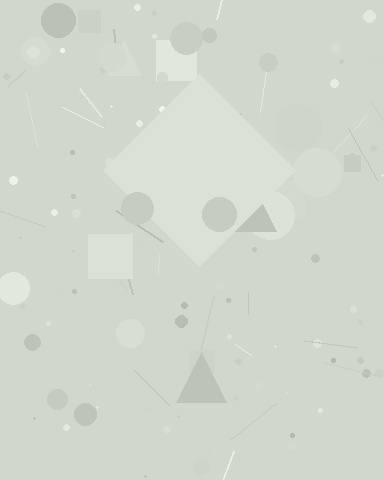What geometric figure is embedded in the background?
A diamond is embedded in the background.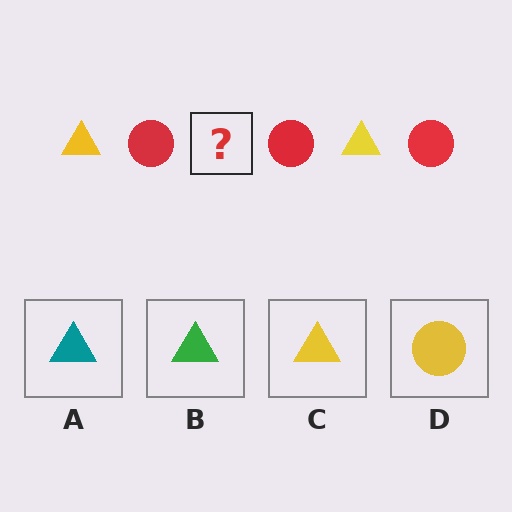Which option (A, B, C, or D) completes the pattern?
C.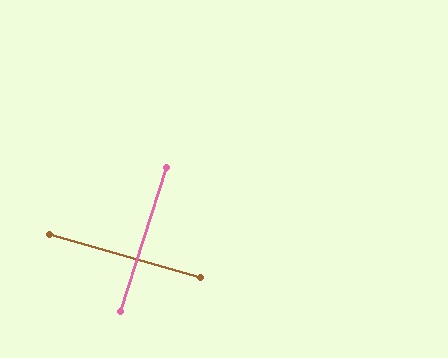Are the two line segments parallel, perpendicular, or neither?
Perpendicular — they meet at approximately 88°.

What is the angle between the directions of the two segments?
Approximately 88 degrees.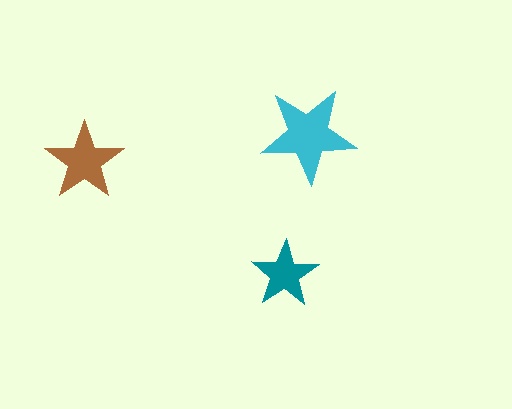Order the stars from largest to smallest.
the cyan one, the brown one, the teal one.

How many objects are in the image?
There are 3 objects in the image.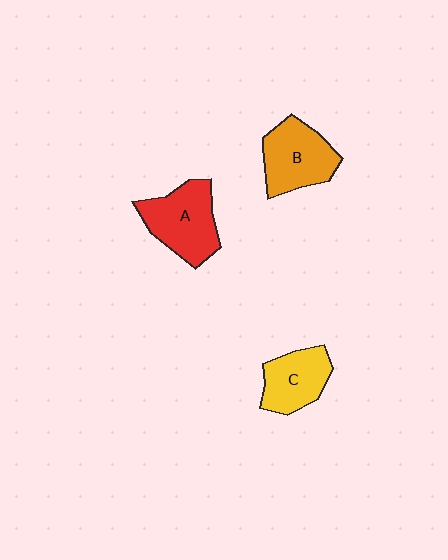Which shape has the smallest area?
Shape C (yellow).